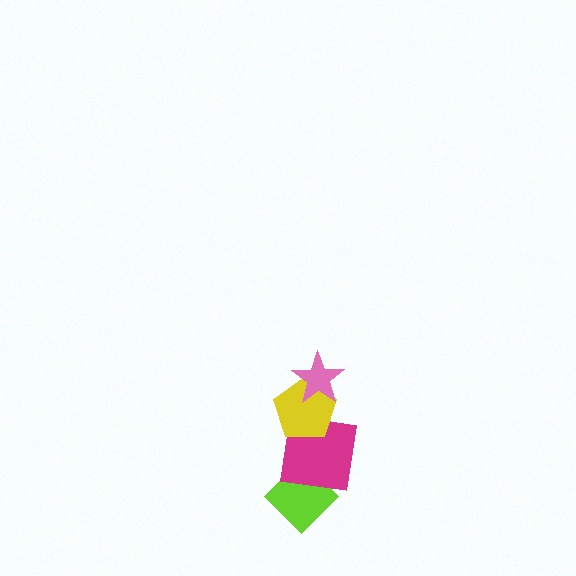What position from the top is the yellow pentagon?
The yellow pentagon is 2nd from the top.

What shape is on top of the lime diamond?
The magenta square is on top of the lime diamond.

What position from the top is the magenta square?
The magenta square is 3rd from the top.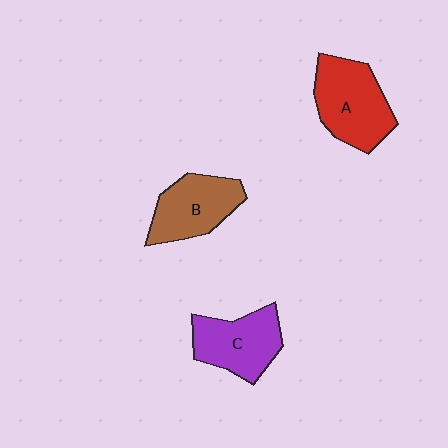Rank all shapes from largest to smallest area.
From largest to smallest: A (red), C (purple), B (brown).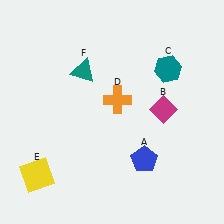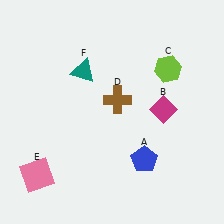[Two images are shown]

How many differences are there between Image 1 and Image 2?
There are 3 differences between the two images.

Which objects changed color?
C changed from teal to lime. D changed from orange to brown. E changed from yellow to pink.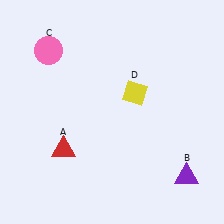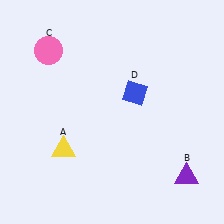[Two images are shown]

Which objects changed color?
A changed from red to yellow. D changed from yellow to blue.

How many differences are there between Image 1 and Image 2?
There are 2 differences between the two images.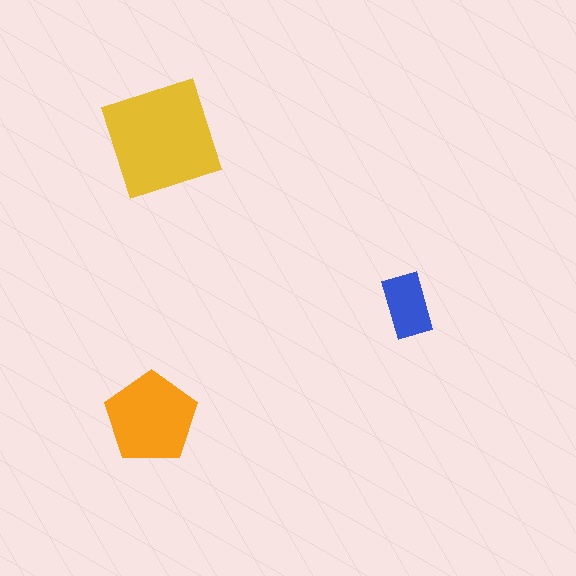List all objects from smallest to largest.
The blue rectangle, the orange pentagon, the yellow square.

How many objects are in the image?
There are 3 objects in the image.